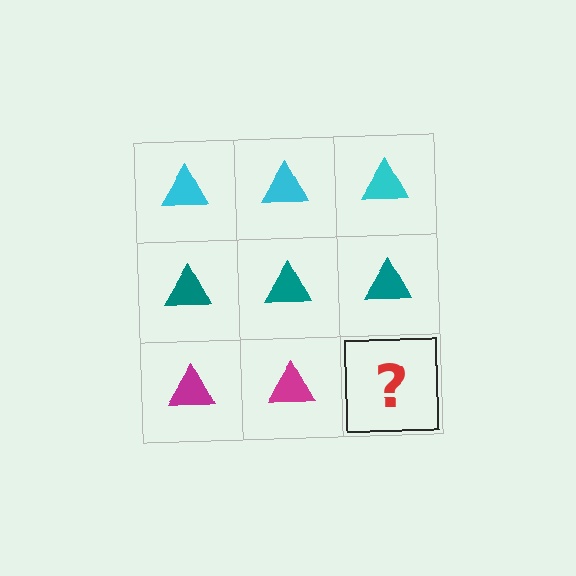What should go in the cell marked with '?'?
The missing cell should contain a magenta triangle.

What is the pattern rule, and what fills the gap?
The rule is that each row has a consistent color. The gap should be filled with a magenta triangle.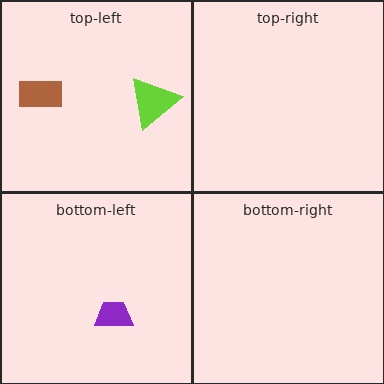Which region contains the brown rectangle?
The top-left region.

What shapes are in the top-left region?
The lime triangle, the brown rectangle.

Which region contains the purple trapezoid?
The bottom-left region.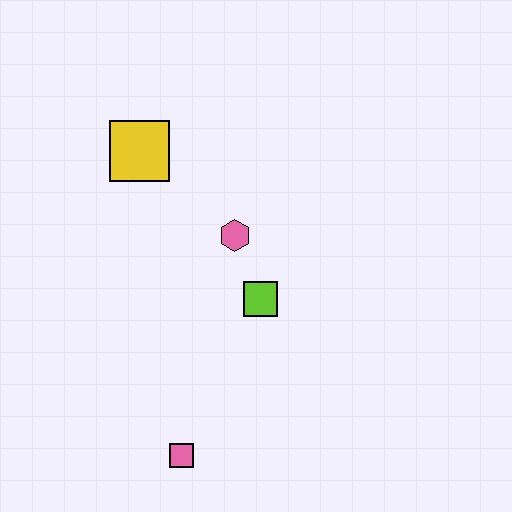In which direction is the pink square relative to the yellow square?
The pink square is below the yellow square.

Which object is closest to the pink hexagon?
The lime square is closest to the pink hexagon.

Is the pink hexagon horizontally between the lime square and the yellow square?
Yes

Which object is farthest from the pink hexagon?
The pink square is farthest from the pink hexagon.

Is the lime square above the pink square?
Yes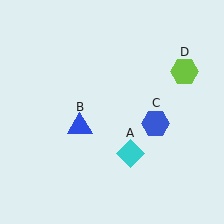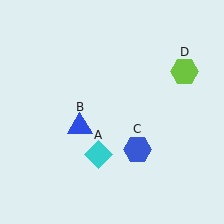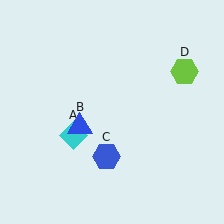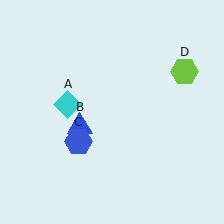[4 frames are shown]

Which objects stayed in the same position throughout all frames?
Blue triangle (object B) and lime hexagon (object D) remained stationary.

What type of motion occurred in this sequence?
The cyan diamond (object A), blue hexagon (object C) rotated clockwise around the center of the scene.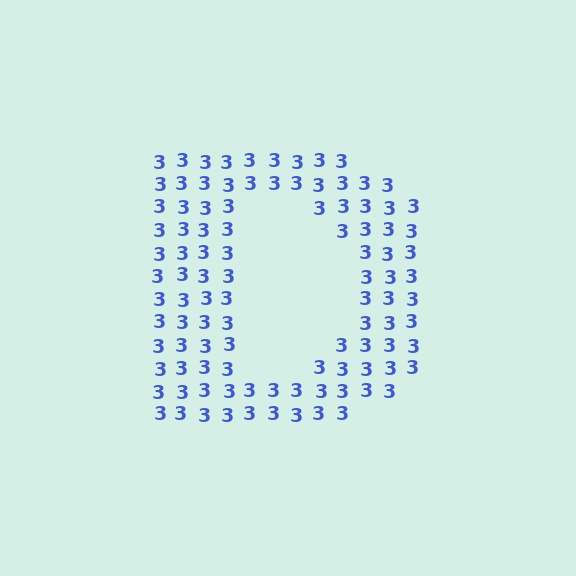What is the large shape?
The large shape is the letter D.